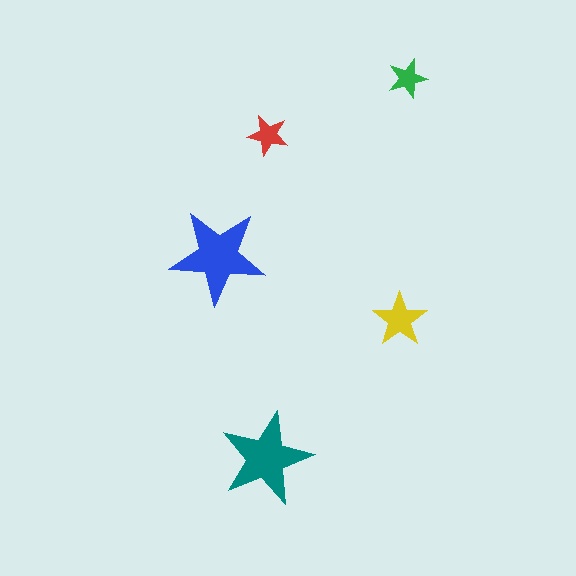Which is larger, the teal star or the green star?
The teal one.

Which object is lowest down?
The teal star is bottommost.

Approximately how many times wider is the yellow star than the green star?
About 1.5 times wider.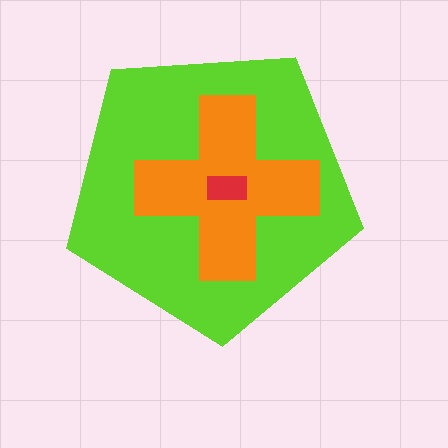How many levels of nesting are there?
3.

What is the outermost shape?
The lime pentagon.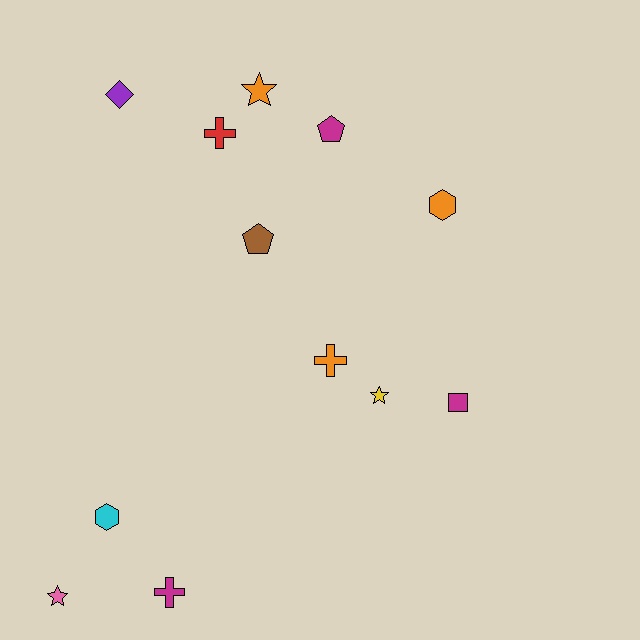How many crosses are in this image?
There are 3 crosses.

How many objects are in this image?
There are 12 objects.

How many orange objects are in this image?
There are 3 orange objects.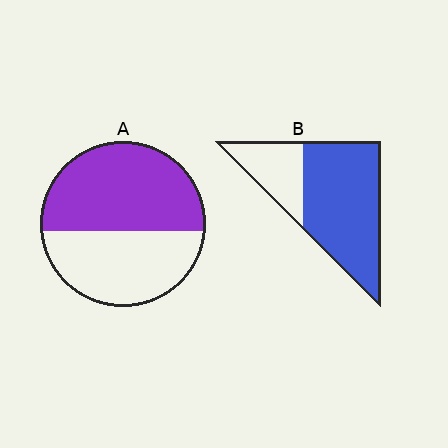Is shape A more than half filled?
Yes.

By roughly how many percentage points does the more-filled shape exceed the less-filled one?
By roughly 15 percentage points (B over A).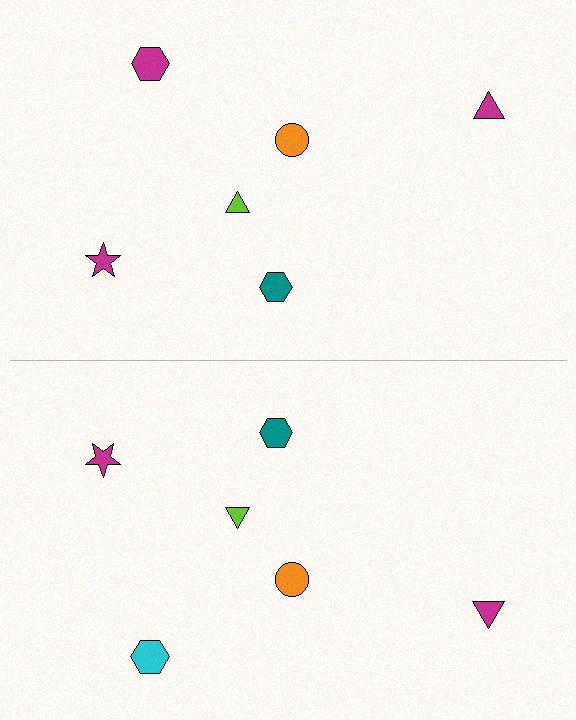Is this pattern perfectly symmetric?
No, the pattern is not perfectly symmetric. The cyan hexagon on the bottom side breaks the symmetry — its mirror counterpart is magenta.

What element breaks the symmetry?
The cyan hexagon on the bottom side breaks the symmetry — its mirror counterpart is magenta.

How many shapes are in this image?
There are 12 shapes in this image.